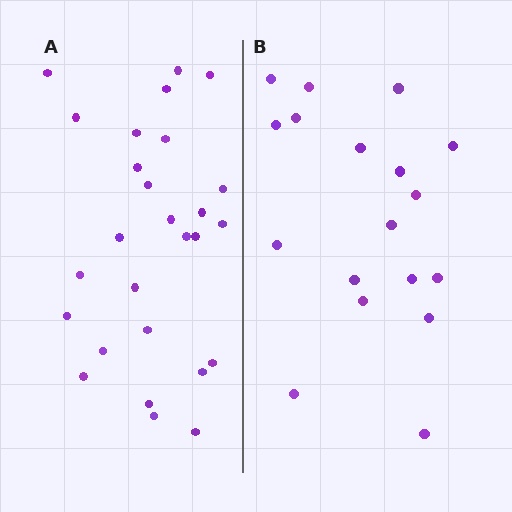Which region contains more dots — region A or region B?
Region A (the left region) has more dots.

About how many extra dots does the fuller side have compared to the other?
Region A has roughly 8 or so more dots than region B.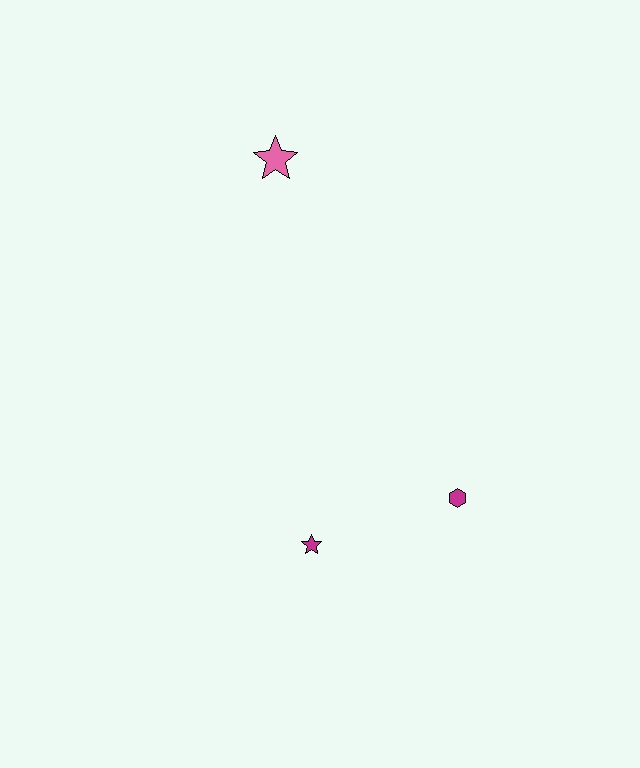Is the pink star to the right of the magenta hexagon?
No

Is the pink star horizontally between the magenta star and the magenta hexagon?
No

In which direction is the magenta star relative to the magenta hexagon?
The magenta star is to the left of the magenta hexagon.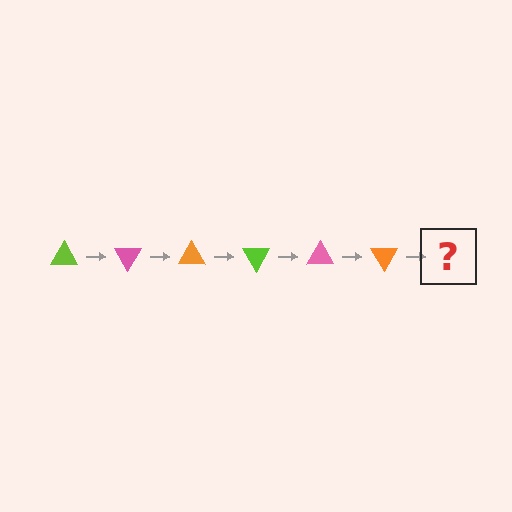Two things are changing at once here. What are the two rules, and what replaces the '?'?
The two rules are that it rotates 60 degrees each step and the color cycles through lime, pink, and orange. The '?' should be a lime triangle, rotated 360 degrees from the start.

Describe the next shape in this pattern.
It should be a lime triangle, rotated 360 degrees from the start.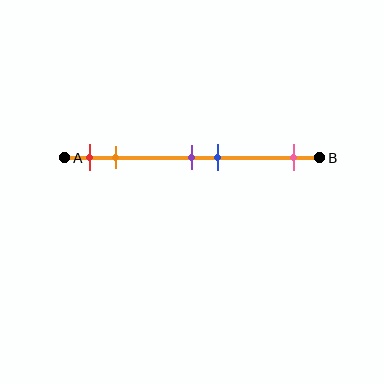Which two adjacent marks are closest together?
The purple and blue marks are the closest adjacent pair.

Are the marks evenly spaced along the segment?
No, the marks are not evenly spaced.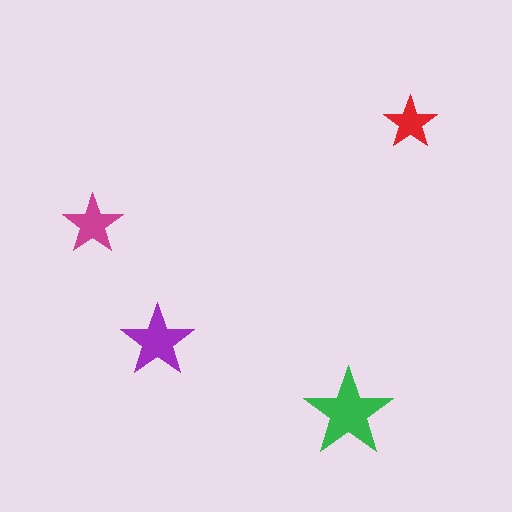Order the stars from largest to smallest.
the green one, the purple one, the magenta one, the red one.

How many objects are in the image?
There are 4 objects in the image.